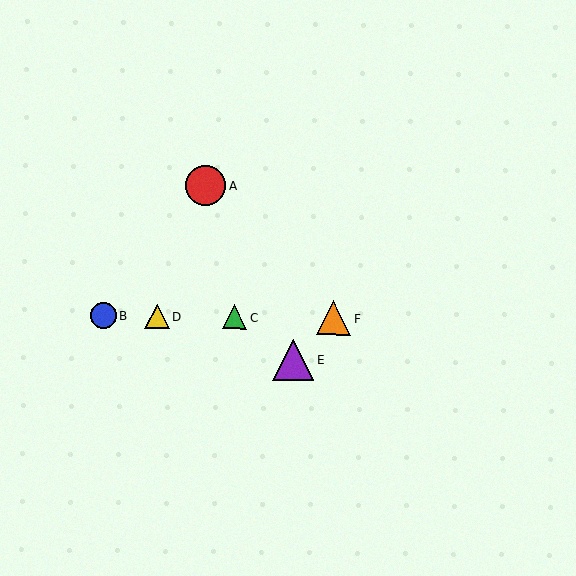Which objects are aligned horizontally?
Objects B, C, D, F are aligned horizontally.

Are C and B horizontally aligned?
Yes, both are at y≈317.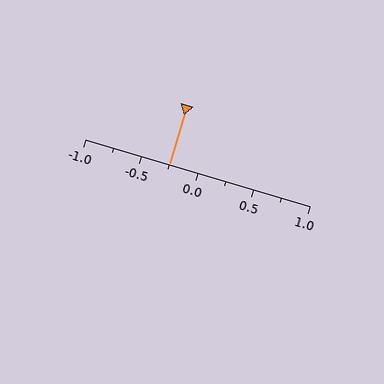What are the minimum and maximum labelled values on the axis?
The axis runs from -1.0 to 1.0.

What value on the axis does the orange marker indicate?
The marker indicates approximately -0.25.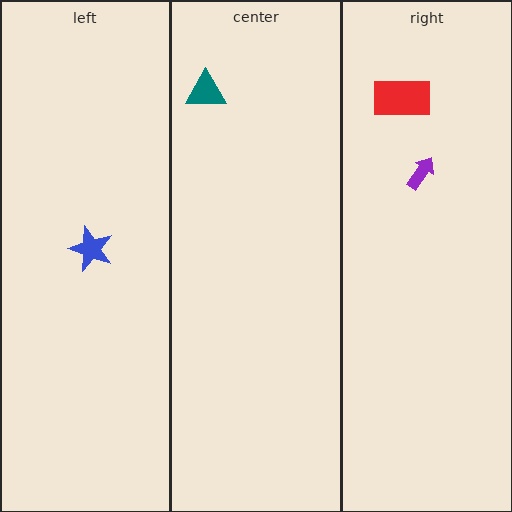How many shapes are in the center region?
1.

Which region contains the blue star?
The left region.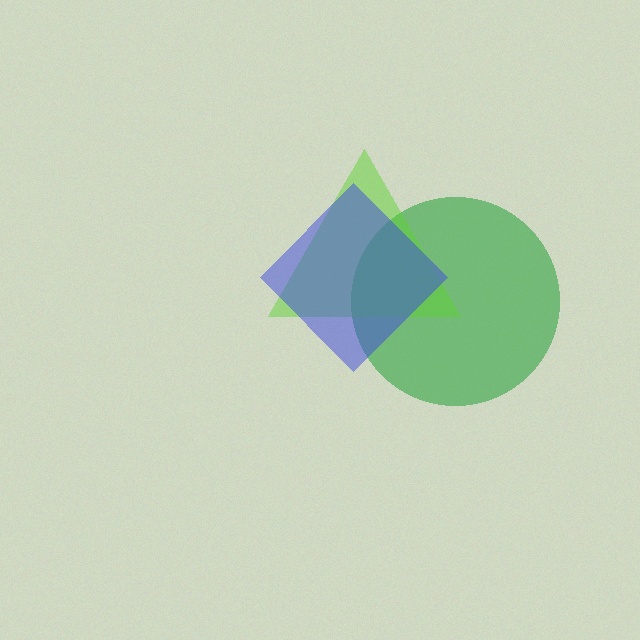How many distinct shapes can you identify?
There are 3 distinct shapes: a green circle, a lime triangle, a blue diamond.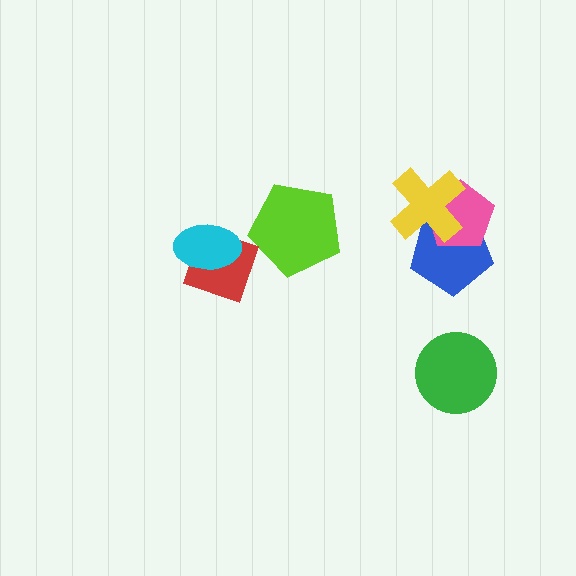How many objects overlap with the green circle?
0 objects overlap with the green circle.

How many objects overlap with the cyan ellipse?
1 object overlaps with the cyan ellipse.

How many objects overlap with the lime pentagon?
0 objects overlap with the lime pentagon.